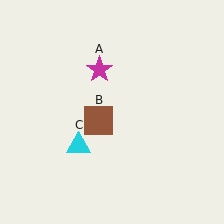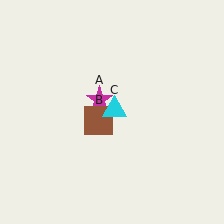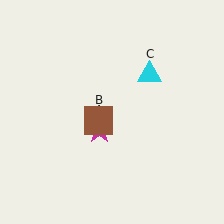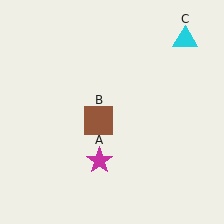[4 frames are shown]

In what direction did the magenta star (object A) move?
The magenta star (object A) moved down.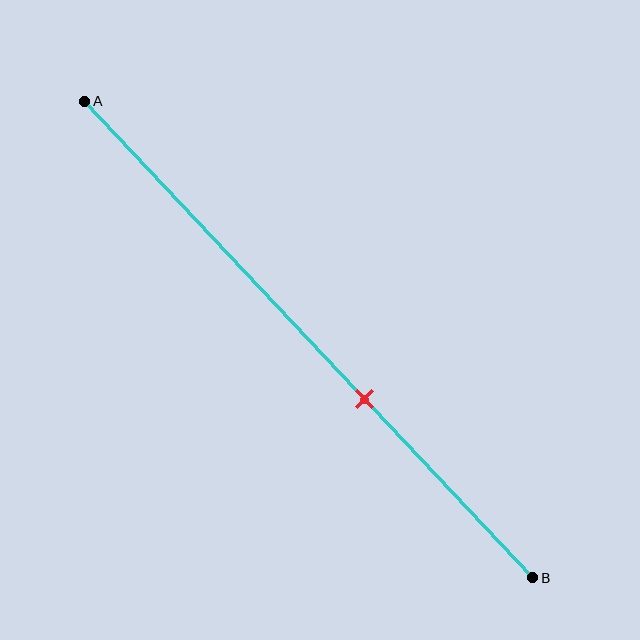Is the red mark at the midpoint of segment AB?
No, the mark is at about 65% from A, not at the 50% midpoint.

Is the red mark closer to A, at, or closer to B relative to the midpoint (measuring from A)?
The red mark is closer to point B than the midpoint of segment AB.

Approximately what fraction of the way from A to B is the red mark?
The red mark is approximately 65% of the way from A to B.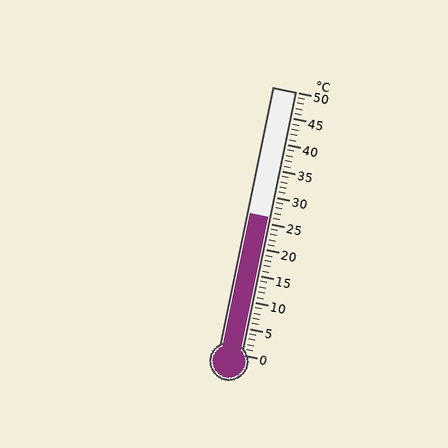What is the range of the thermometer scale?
The thermometer scale ranges from 0°C to 50°C.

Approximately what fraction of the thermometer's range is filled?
The thermometer is filled to approximately 50% of its range.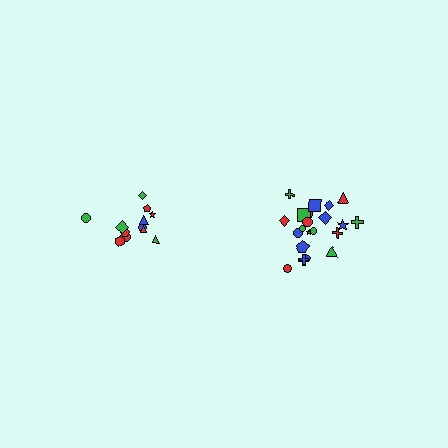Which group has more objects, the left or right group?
The right group.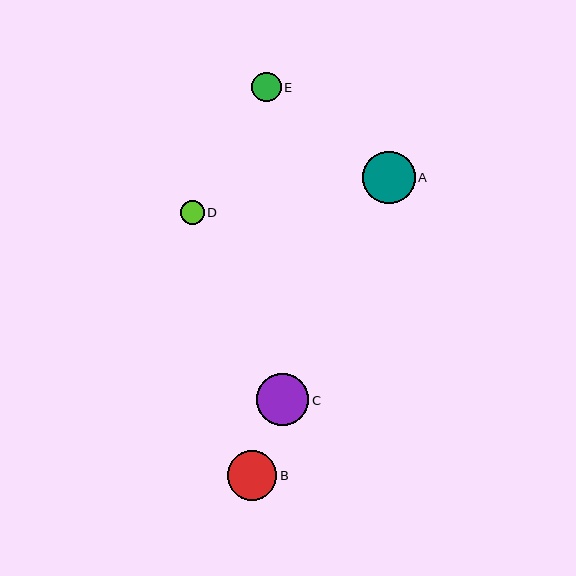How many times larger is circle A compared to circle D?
Circle A is approximately 2.2 times the size of circle D.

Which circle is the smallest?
Circle D is the smallest with a size of approximately 24 pixels.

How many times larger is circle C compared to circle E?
Circle C is approximately 1.8 times the size of circle E.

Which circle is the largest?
Circle A is the largest with a size of approximately 53 pixels.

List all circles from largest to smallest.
From largest to smallest: A, C, B, E, D.